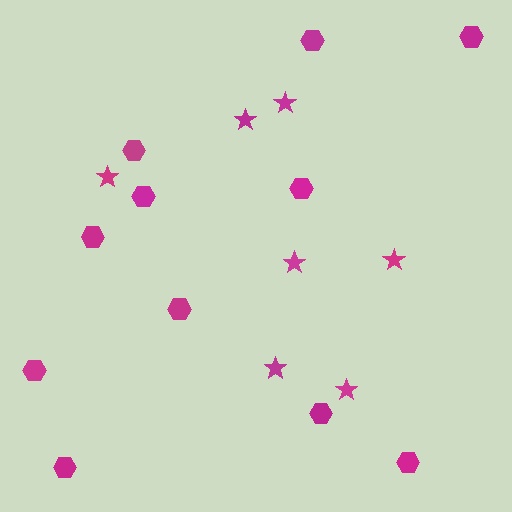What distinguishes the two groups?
There are 2 groups: one group of hexagons (11) and one group of stars (7).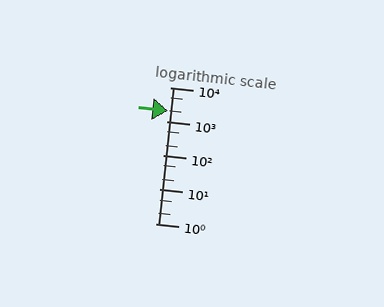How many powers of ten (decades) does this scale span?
The scale spans 4 decades, from 1 to 10000.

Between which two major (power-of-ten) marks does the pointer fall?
The pointer is between 1000 and 10000.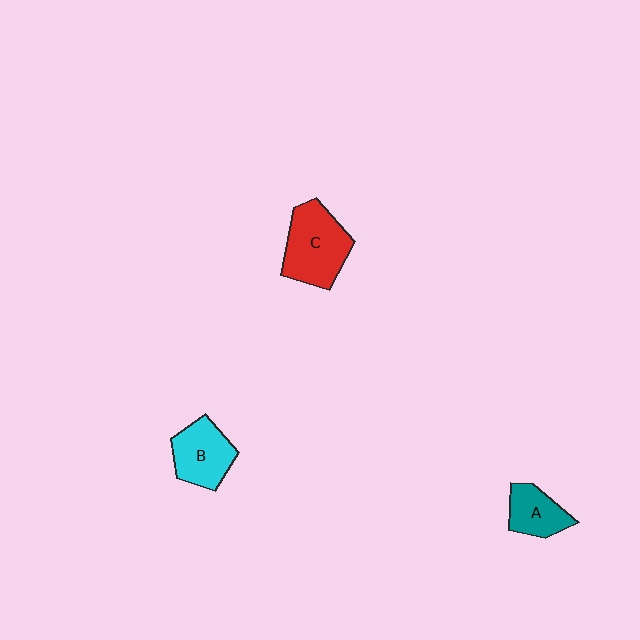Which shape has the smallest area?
Shape A (teal).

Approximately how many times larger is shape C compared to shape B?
Approximately 1.3 times.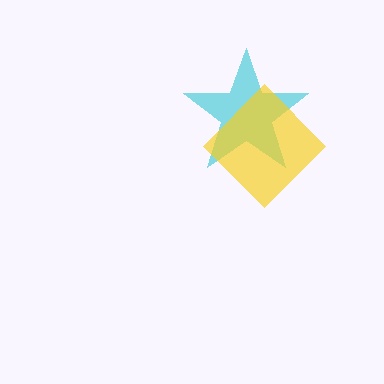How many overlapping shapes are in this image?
There are 2 overlapping shapes in the image.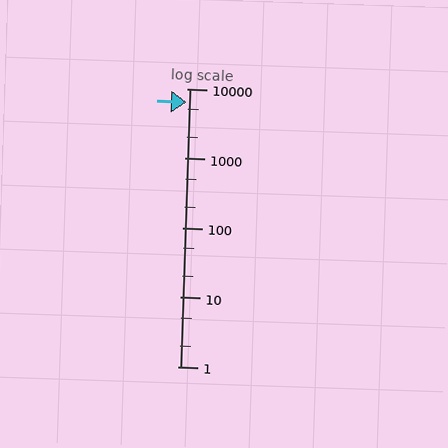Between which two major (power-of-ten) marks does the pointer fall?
The pointer is between 1000 and 10000.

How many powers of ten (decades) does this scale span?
The scale spans 4 decades, from 1 to 10000.